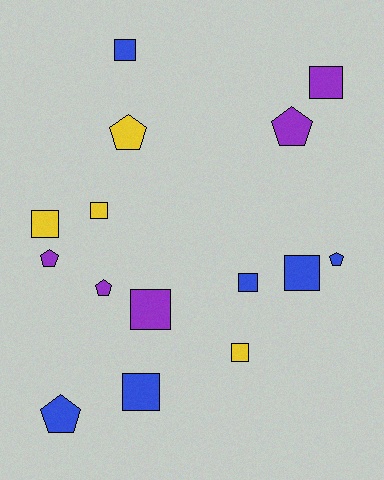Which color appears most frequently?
Blue, with 6 objects.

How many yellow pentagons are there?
There is 1 yellow pentagon.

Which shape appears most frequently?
Square, with 9 objects.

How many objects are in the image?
There are 15 objects.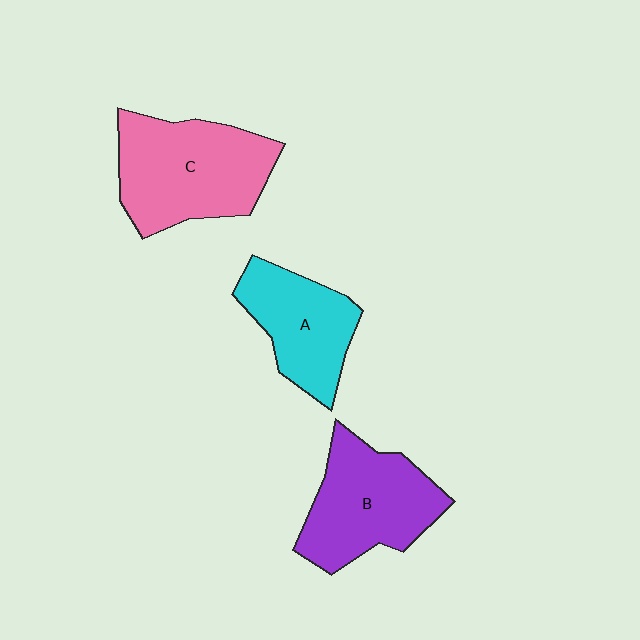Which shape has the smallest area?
Shape A (cyan).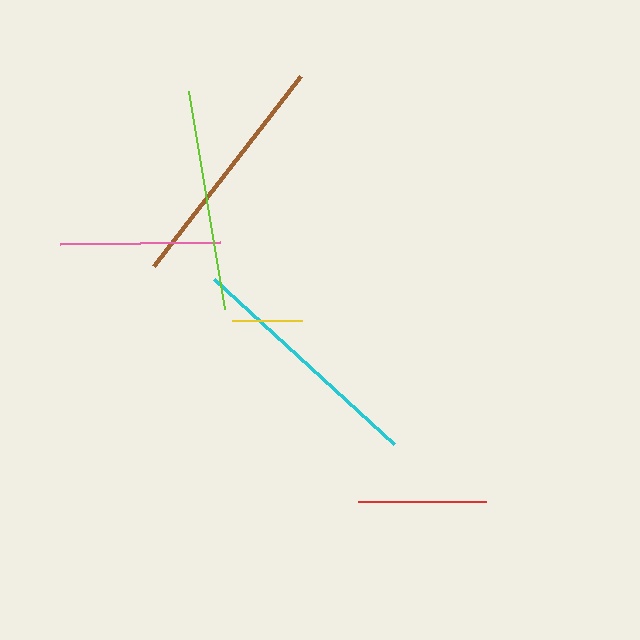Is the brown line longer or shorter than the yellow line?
The brown line is longer than the yellow line.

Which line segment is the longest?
The cyan line is the longest at approximately 245 pixels.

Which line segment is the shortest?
The yellow line is the shortest at approximately 70 pixels.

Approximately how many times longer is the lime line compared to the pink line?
The lime line is approximately 1.4 times the length of the pink line.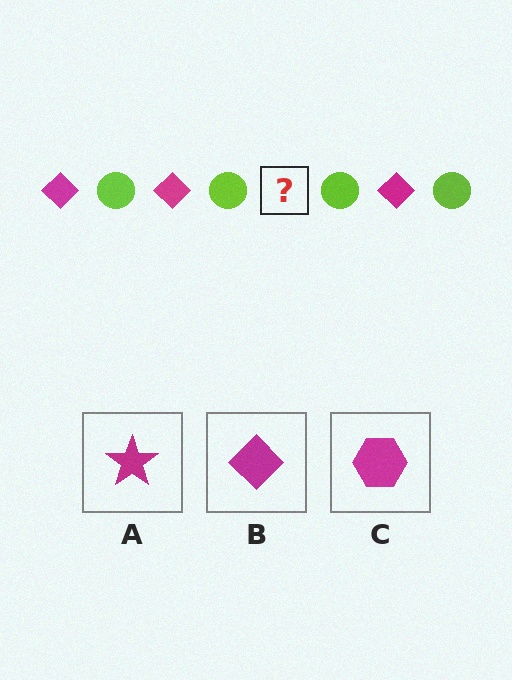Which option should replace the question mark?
Option B.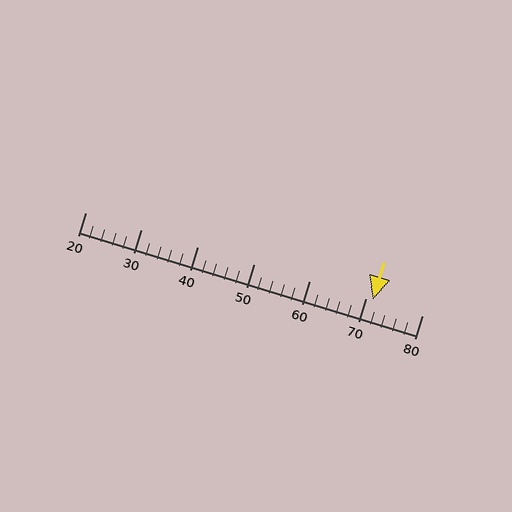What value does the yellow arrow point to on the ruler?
The yellow arrow points to approximately 71.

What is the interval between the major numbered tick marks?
The major tick marks are spaced 10 units apart.